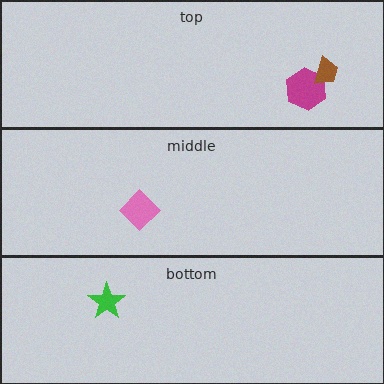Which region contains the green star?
The bottom region.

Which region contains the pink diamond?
The middle region.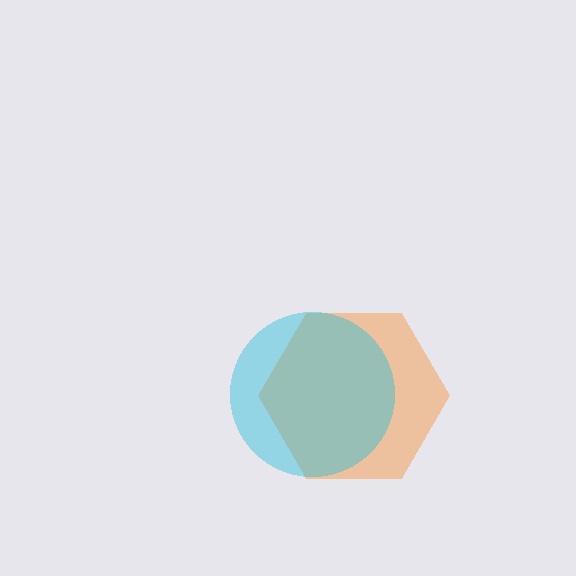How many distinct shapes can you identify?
There are 2 distinct shapes: an orange hexagon, a cyan circle.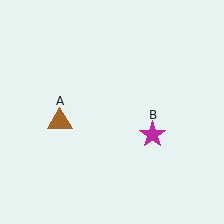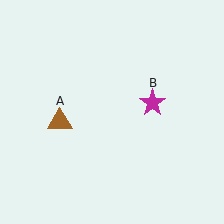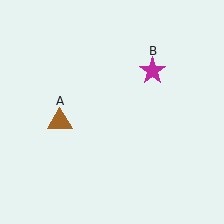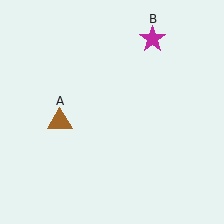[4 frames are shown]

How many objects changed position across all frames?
1 object changed position: magenta star (object B).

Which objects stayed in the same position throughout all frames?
Brown triangle (object A) remained stationary.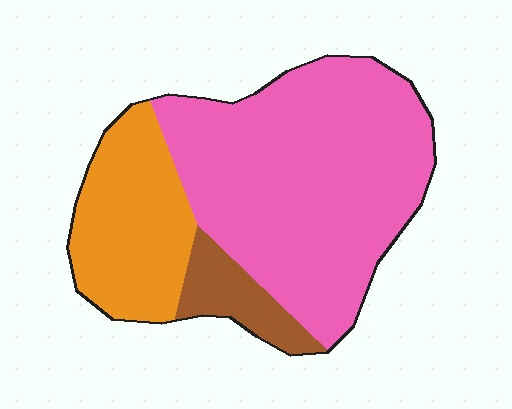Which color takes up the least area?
Brown, at roughly 10%.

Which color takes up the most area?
Pink, at roughly 65%.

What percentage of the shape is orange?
Orange takes up about one quarter (1/4) of the shape.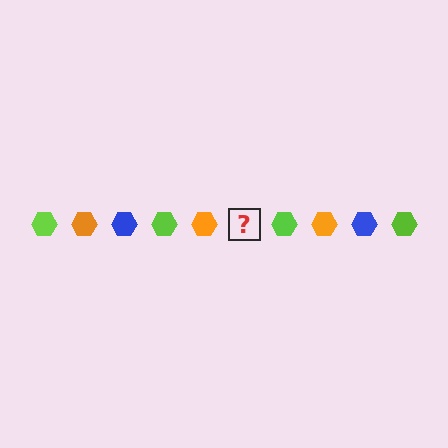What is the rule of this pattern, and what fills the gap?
The rule is that the pattern cycles through lime, orange, blue hexagons. The gap should be filled with a blue hexagon.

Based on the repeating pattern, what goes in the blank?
The blank should be a blue hexagon.